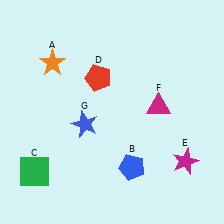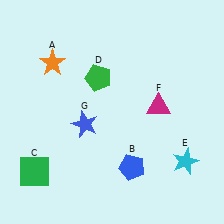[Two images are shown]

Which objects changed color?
D changed from red to green. E changed from magenta to cyan.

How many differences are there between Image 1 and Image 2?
There are 2 differences between the two images.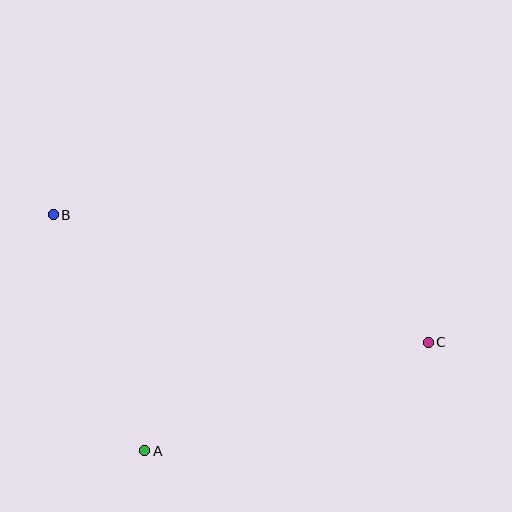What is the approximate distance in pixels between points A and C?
The distance between A and C is approximately 303 pixels.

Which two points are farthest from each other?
Points B and C are farthest from each other.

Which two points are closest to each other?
Points A and B are closest to each other.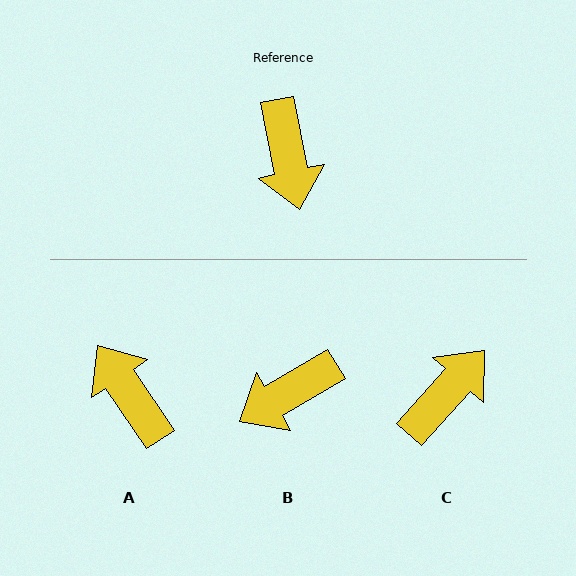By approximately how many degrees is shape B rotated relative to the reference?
Approximately 71 degrees clockwise.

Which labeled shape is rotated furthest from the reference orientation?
A, about 158 degrees away.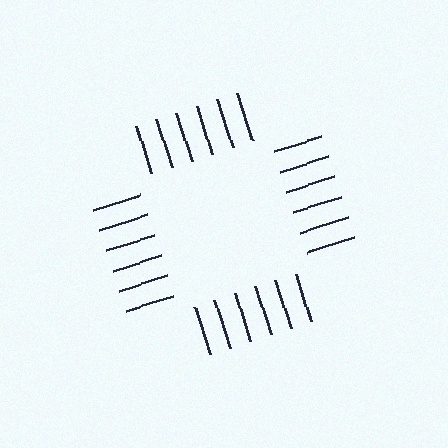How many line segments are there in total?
24 — 6 along each of the 4 edges.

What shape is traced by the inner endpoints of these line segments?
An illusory square — the line segments terminate on its edges but no continuous stroke is drawn.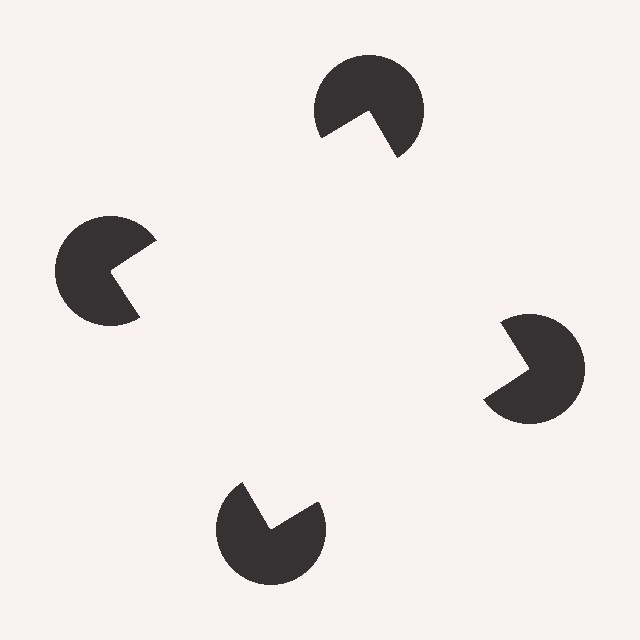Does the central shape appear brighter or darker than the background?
It typically appears slightly brighter than the background, even though no actual brightness change is drawn.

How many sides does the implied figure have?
4 sides.